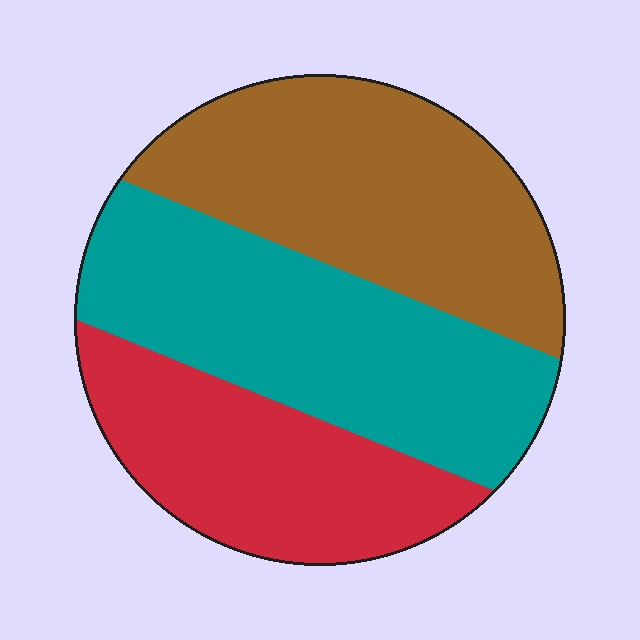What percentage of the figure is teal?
Teal takes up about three eighths (3/8) of the figure.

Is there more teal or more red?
Teal.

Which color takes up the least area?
Red, at roughly 25%.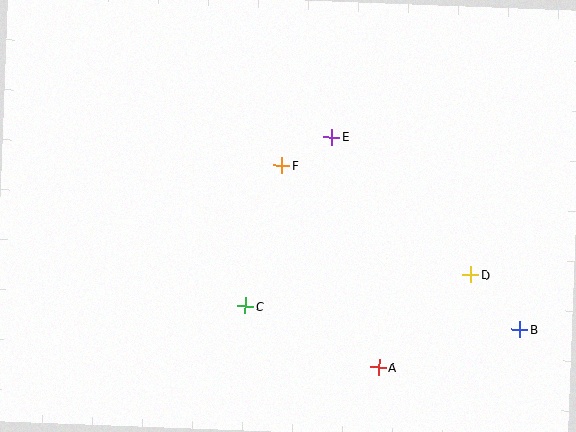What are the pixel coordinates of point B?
Point B is at (520, 329).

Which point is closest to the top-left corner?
Point F is closest to the top-left corner.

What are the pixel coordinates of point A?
Point A is at (378, 367).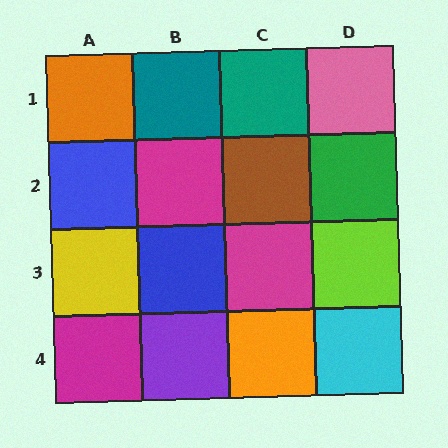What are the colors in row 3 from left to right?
Yellow, blue, magenta, lime.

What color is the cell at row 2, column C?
Brown.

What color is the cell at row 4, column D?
Cyan.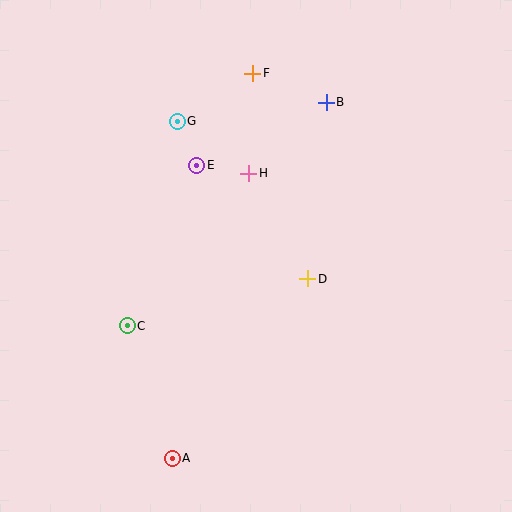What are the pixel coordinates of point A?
Point A is at (172, 458).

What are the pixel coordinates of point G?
Point G is at (177, 121).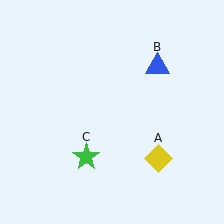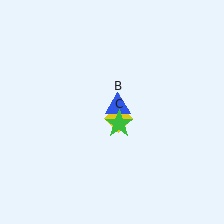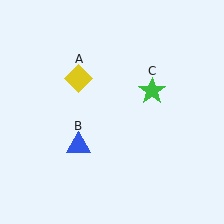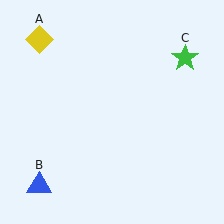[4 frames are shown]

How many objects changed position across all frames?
3 objects changed position: yellow diamond (object A), blue triangle (object B), green star (object C).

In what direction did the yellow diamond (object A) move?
The yellow diamond (object A) moved up and to the left.